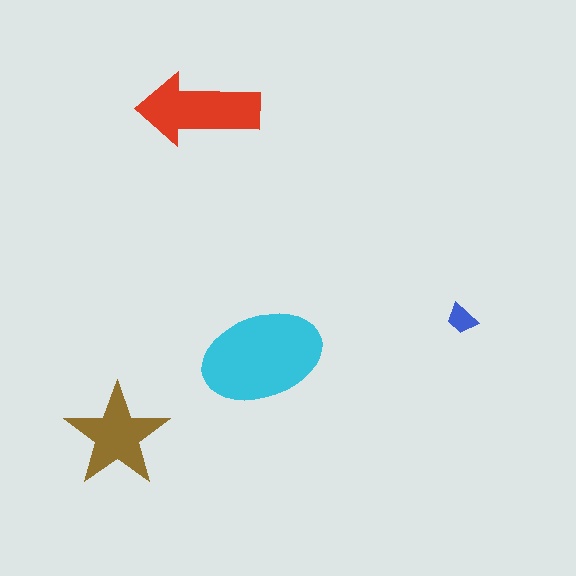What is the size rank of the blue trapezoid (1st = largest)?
4th.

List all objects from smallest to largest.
The blue trapezoid, the brown star, the red arrow, the cyan ellipse.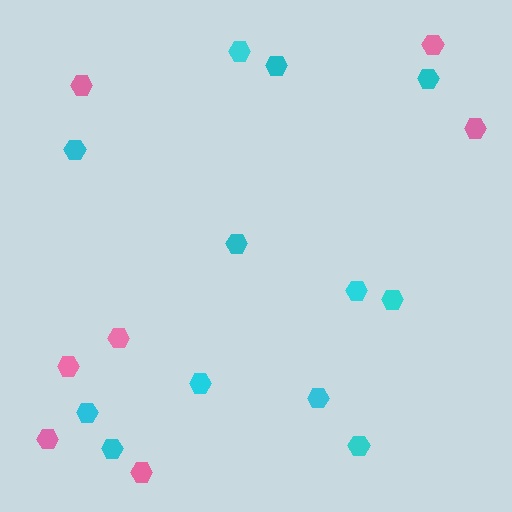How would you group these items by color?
There are 2 groups: one group of pink hexagons (7) and one group of cyan hexagons (12).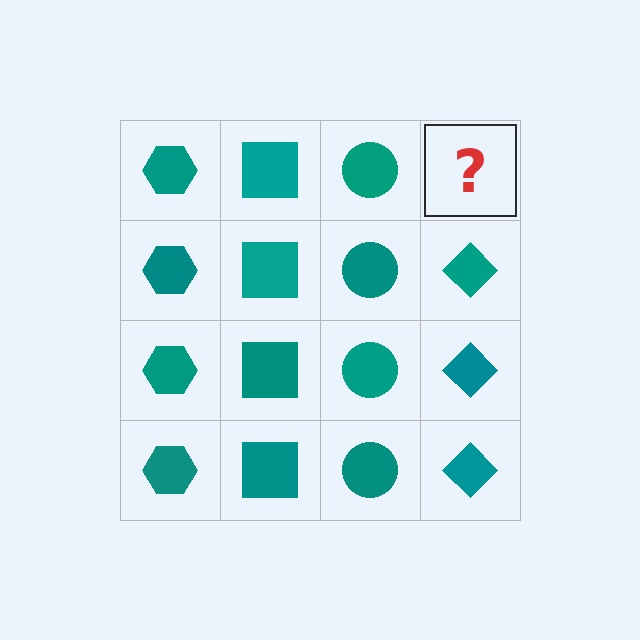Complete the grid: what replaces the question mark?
The question mark should be replaced with a teal diamond.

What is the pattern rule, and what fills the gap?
The rule is that each column has a consistent shape. The gap should be filled with a teal diamond.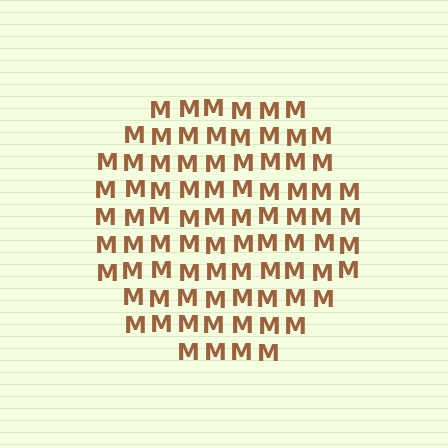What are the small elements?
The small elements are letter M's.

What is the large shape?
The large shape is a circle.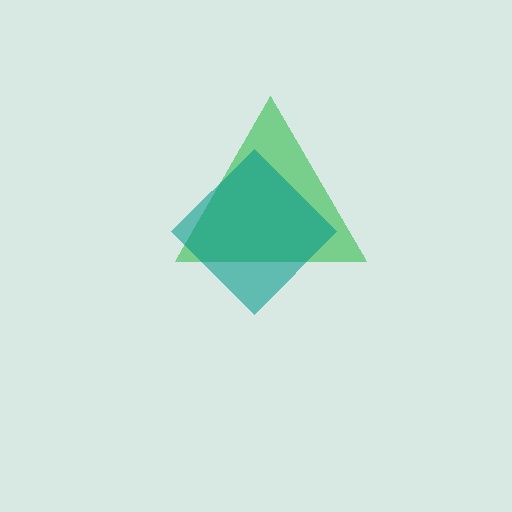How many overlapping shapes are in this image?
There are 2 overlapping shapes in the image.